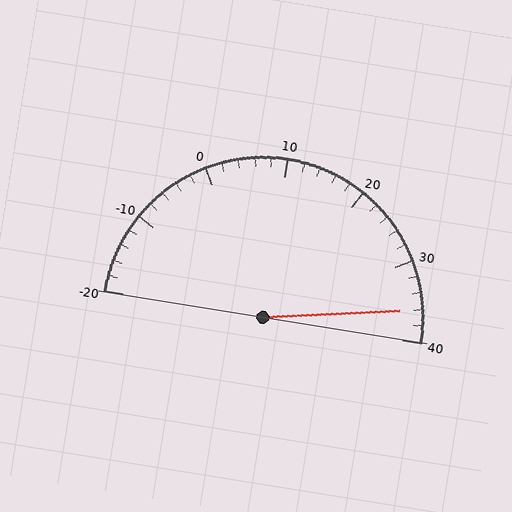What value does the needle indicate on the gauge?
The needle indicates approximately 36.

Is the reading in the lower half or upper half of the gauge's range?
The reading is in the upper half of the range (-20 to 40).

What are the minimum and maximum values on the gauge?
The gauge ranges from -20 to 40.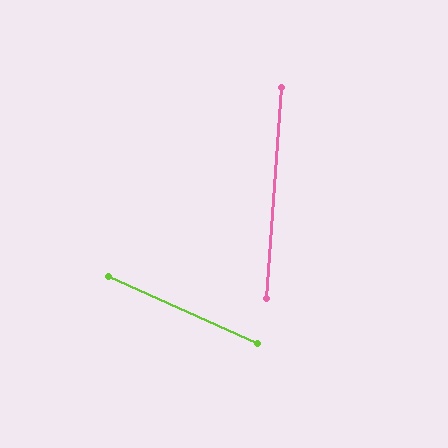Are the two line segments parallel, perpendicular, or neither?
Neither parallel nor perpendicular — they differ by about 70°.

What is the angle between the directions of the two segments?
Approximately 70 degrees.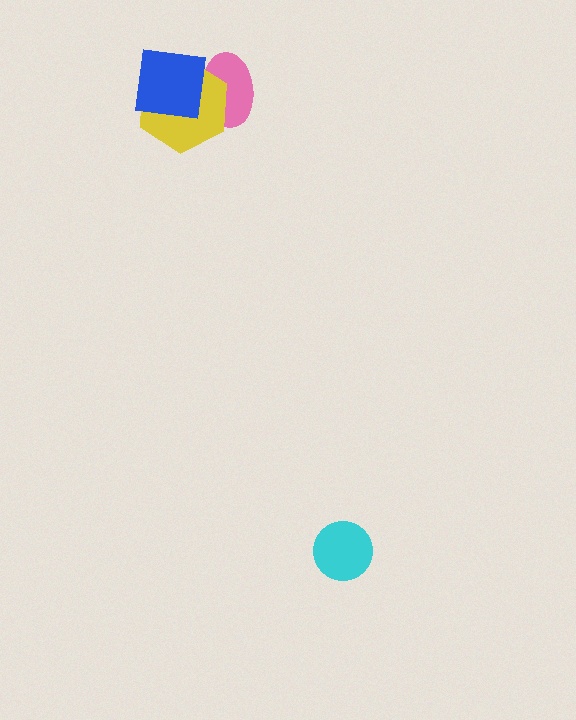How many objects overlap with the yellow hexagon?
2 objects overlap with the yellow hexagon.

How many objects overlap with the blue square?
2 objects overlap with the blue square.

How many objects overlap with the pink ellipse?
2 objects overlap with the pink ellipse.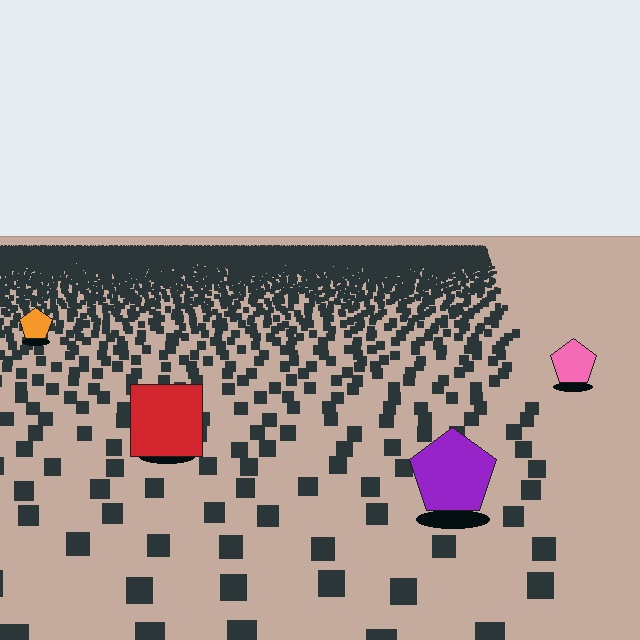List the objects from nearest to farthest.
From nearest to farthest: the purple pentagon, the red square, the pink pentagon, the orange pentagon.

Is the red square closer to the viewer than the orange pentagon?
Yes. The red square is closer — you can tell from the texture gradient: the ground texture is coarser near it.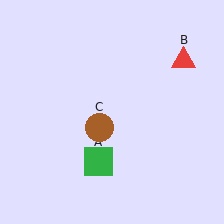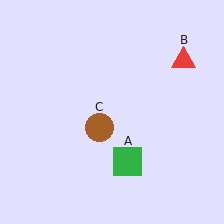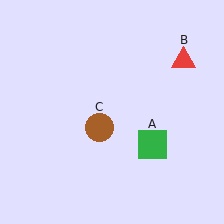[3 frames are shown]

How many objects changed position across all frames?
1 object changed position: green square (object A).